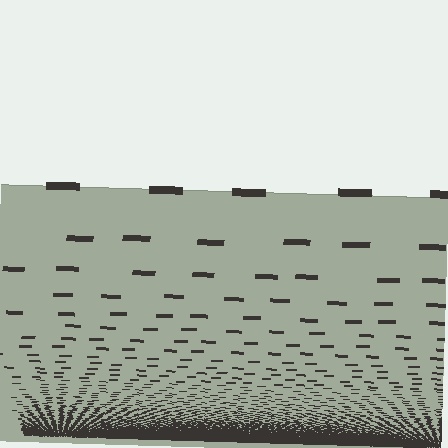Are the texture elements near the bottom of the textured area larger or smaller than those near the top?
Smaller. The gradient is inverted — elements near the bottom are smaller and denser.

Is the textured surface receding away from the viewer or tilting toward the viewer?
The surface appears to tilt toward the viewer. Texture elements get larger and sparser toward the top.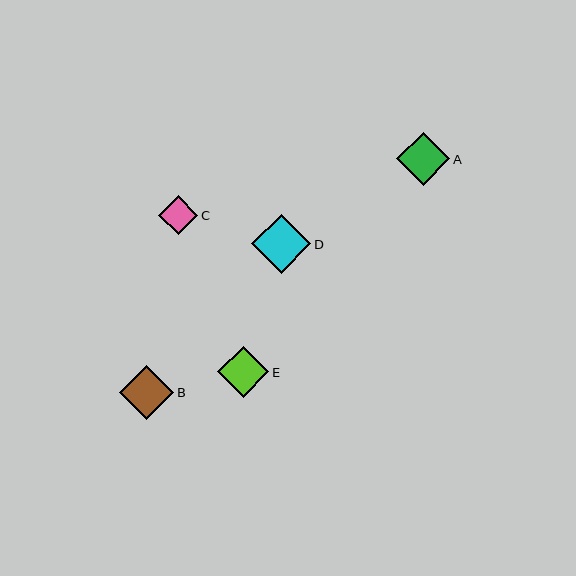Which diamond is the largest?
Diamond D is the largest with a size of approximately 59 pixels.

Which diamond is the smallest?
Diamond C is the smallest with a size of approximately 39 pixels.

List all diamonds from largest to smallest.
From largest to smallest: D, B, A, E, C.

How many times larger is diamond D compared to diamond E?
Diamond D is approximately 1.2 times the size of diamond E.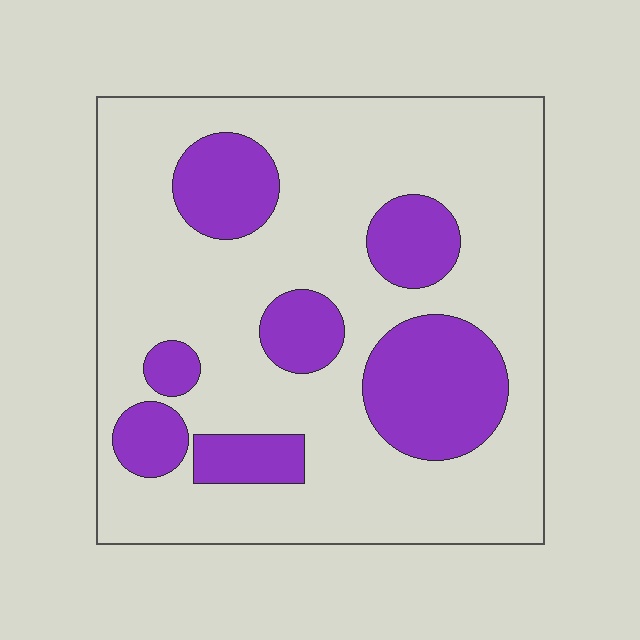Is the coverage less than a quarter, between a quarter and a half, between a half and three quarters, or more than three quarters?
Between a quarter and a half.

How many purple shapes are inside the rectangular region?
7.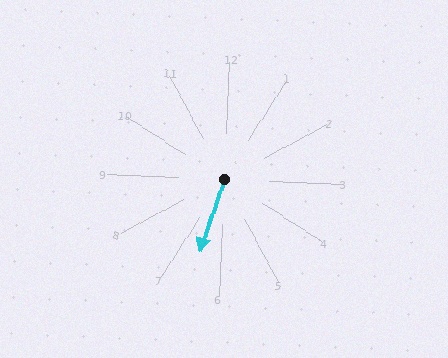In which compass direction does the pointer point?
South.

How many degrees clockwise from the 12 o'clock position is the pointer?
Approximately 196 degrees.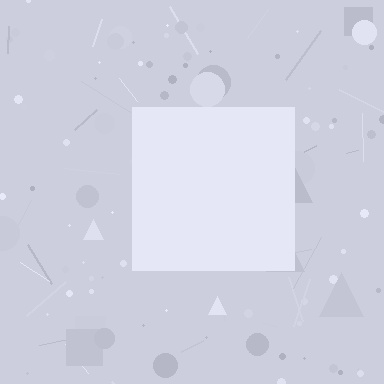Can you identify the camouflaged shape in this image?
The camouflaged shape is a square.